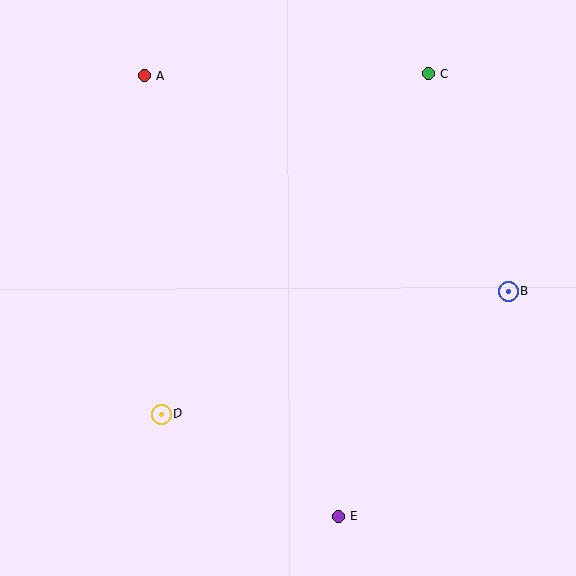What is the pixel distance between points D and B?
The distance between D and B is 368 pixels.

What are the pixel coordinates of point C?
Point C is at (428, 74).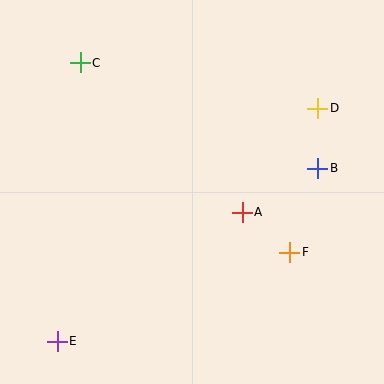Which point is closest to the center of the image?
Point A at (242, 212) is closest to the center.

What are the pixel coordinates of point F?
Point F is at (290, 252).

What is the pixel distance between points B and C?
The distance between B and C is 260 pixels.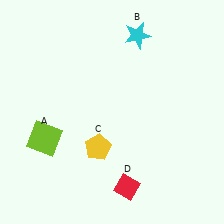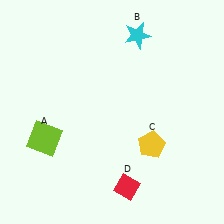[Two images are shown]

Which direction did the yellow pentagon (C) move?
The yellow pentagon (C) moved right.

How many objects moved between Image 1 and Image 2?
1 object moved between the two images.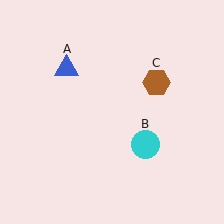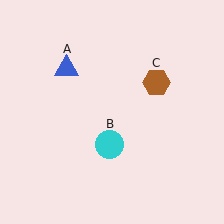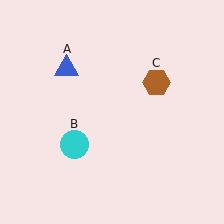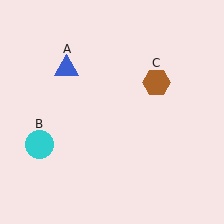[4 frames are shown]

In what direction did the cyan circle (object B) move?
The cyan circle (object B) moved left.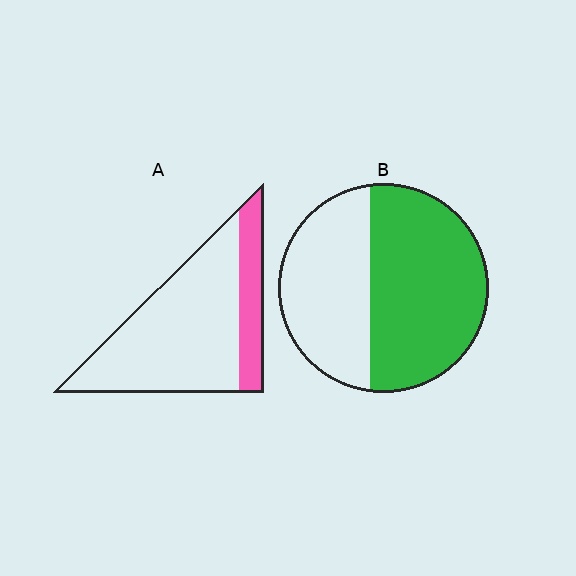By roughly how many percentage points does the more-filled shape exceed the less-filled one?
By roughly 35 percentage points (B over A).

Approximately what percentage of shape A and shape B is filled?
A is approximately 20% and B is approximately 60%.